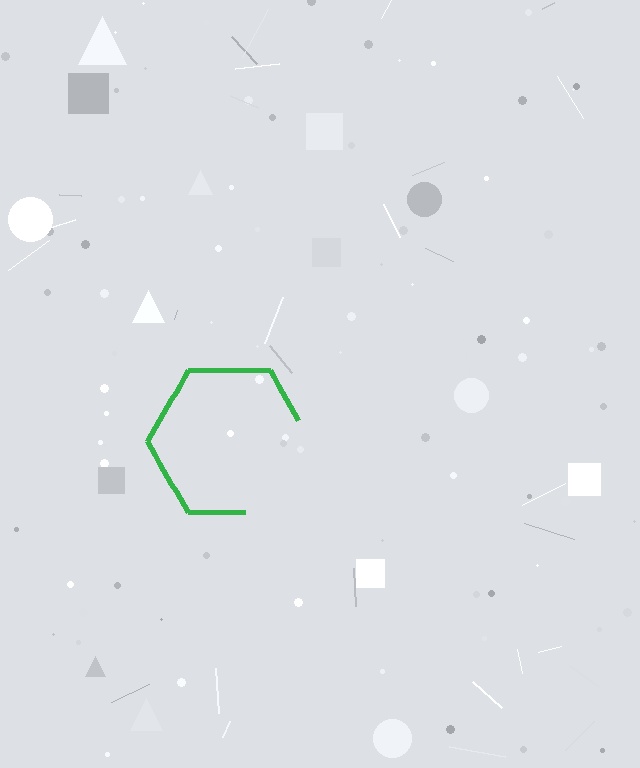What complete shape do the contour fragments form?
The contour fragments form a hexagon.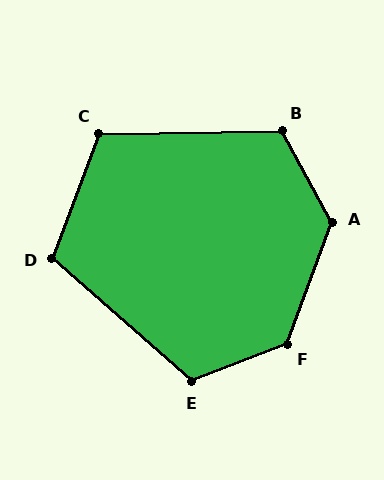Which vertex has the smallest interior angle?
D, at approximately 111 degrees.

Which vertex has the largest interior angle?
F, at approximately 131 degrees.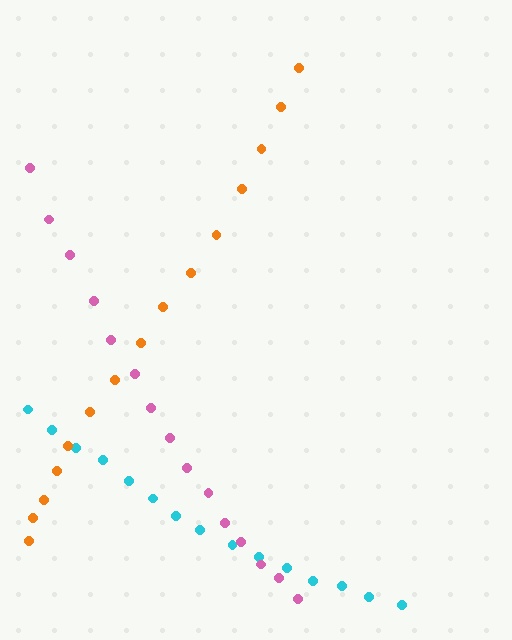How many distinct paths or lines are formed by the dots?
There are 3 distinct paths.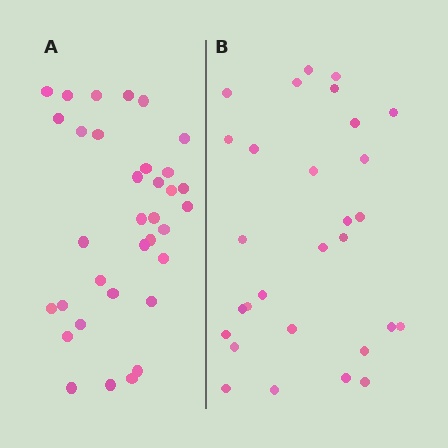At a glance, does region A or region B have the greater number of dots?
Region A (the left region) has more dots.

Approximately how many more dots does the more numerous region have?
Region A has about 5 more dots than region B.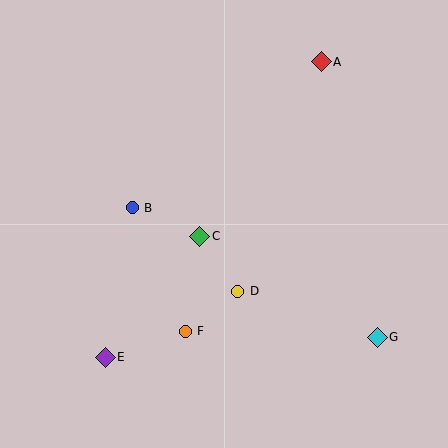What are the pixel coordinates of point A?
Point A is at (321, 62).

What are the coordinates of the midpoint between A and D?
The midpoint between A and D is at (280, 177).